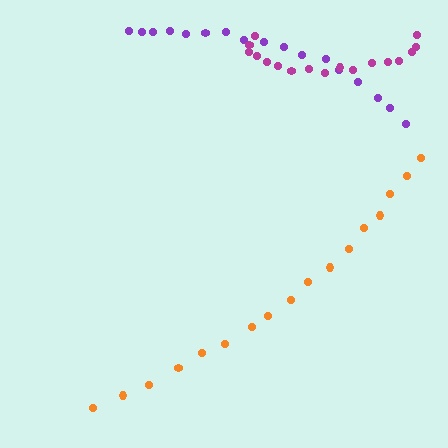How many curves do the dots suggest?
There are 3 distinct paths.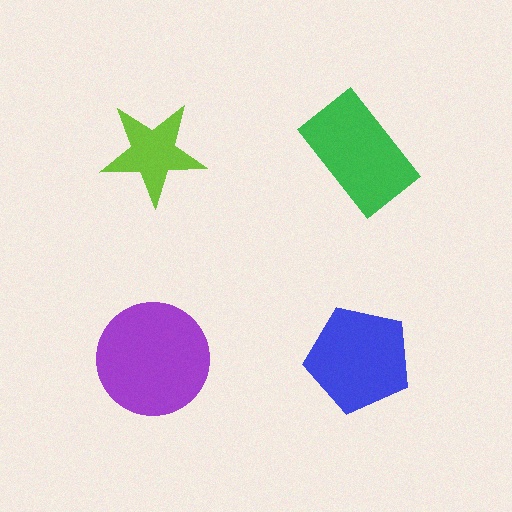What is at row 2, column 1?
A purple circle.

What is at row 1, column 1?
A lime star.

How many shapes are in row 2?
2 shapes.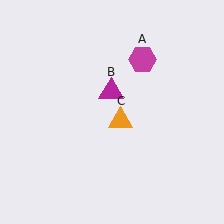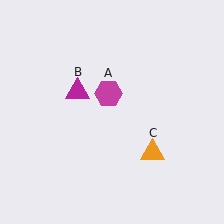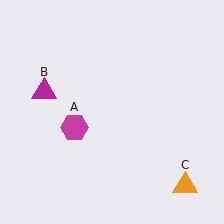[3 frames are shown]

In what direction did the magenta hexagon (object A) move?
The magenta hexagon (object A) moved down and to the left.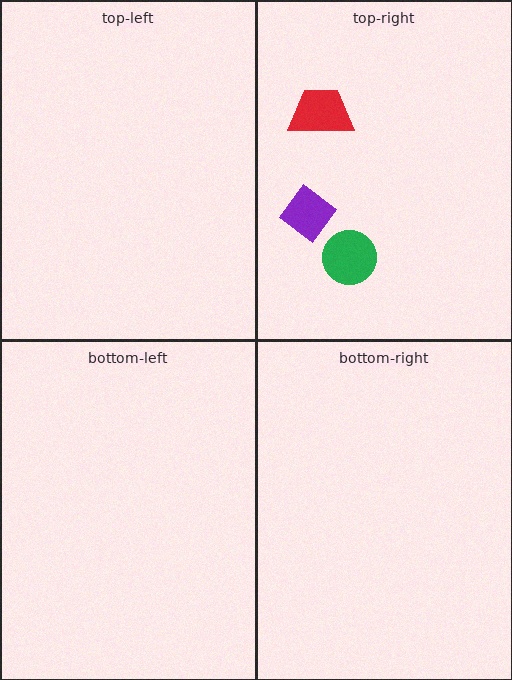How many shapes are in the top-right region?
3.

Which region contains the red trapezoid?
The top-right region.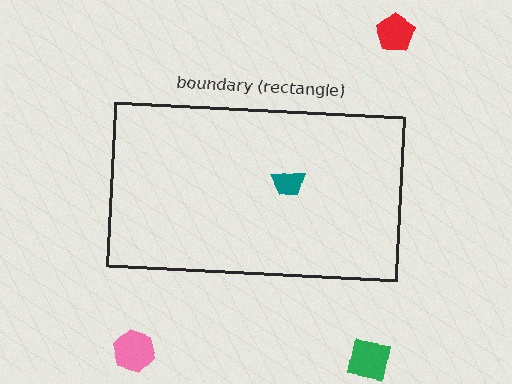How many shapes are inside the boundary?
1 inside, 3 outside.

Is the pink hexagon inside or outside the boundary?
Outside.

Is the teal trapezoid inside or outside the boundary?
Inside.